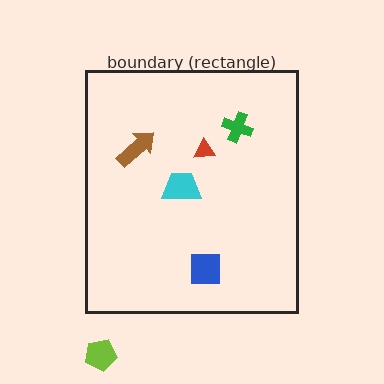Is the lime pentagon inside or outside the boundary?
Outside.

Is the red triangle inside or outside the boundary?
Inside.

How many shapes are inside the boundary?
5 inside, 1 outside.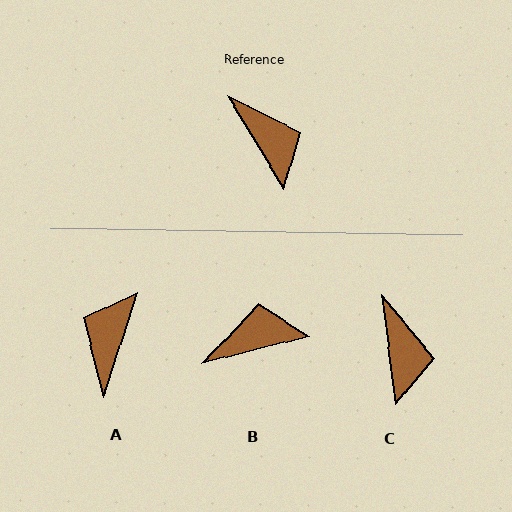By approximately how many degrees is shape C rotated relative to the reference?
Approximately 24 degrees clockwise.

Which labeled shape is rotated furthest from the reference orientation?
A, about 131 degrees away.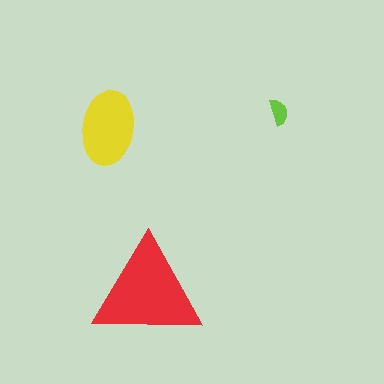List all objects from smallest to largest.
The lime semicircle, the yellow ellipse, the red triangle.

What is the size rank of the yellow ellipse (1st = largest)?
2nd.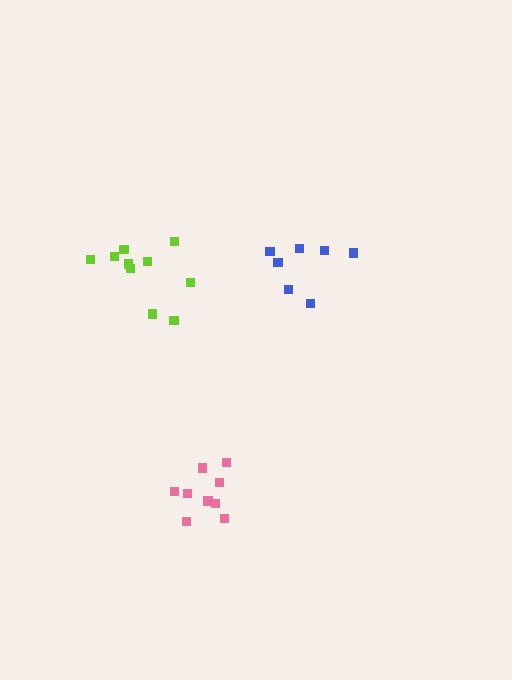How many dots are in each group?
Group 1: 7 dots, Group 2: 9 dots, Group 3: 10 dots (26 total).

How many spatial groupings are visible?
There are 3 spatial groupings.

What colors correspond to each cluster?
The clusters are colored: blue, pink, lime.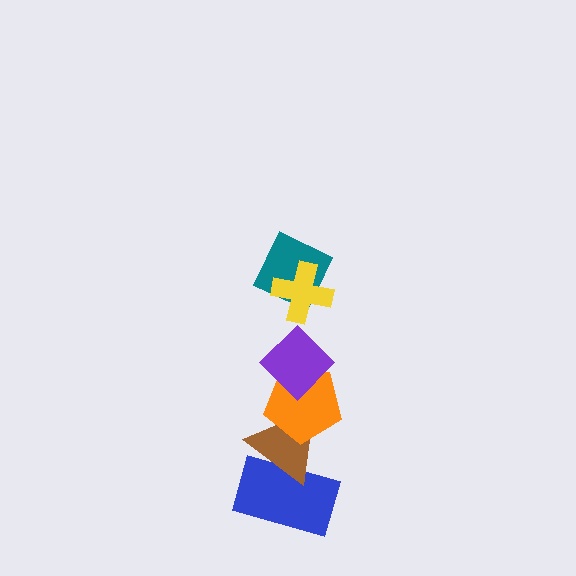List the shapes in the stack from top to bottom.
From top to bottom: the yellow cross, the teal diamond, the purple diamond, the orange pentagon, the brown triangle, the blue rectangle.